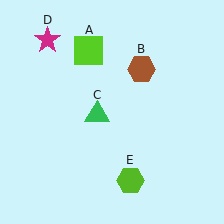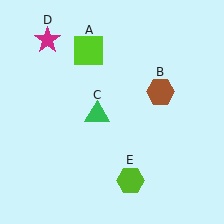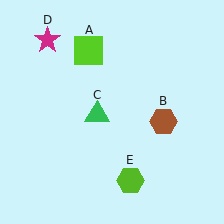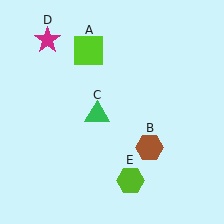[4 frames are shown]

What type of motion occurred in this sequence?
The brown hexagon (object B) rotated clockwise around the center of the scene.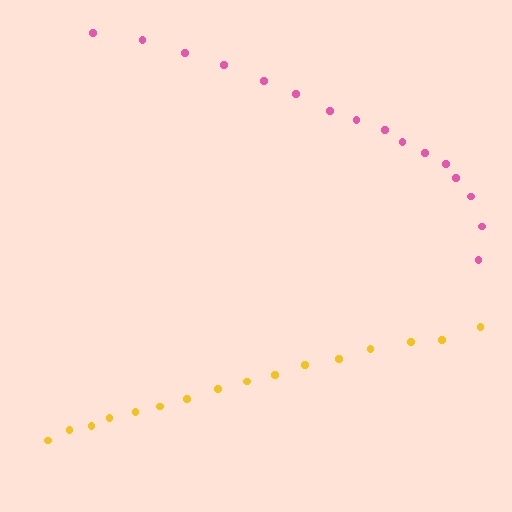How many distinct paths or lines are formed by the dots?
There are 2 distinct paths.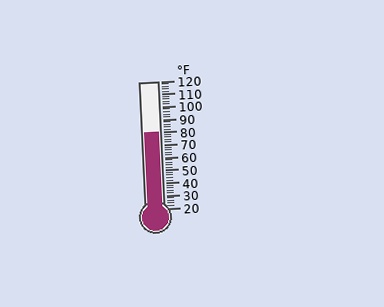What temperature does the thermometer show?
The thermometer shows approximately 80°F.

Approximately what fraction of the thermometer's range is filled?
The thermometer is filled to approximately 60% of its range.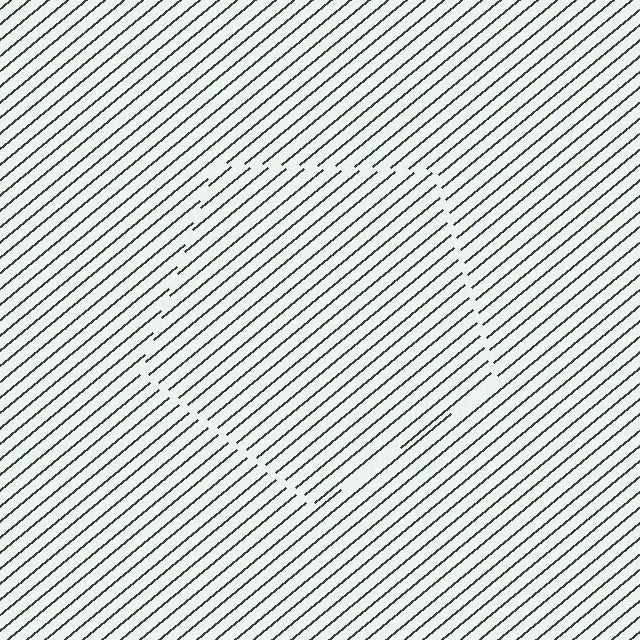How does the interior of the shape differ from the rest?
The interior of the shape contains the same grating, shifted by half a period — the contour is defined by the phase discontinuity where line-ends from the inner and outer gratings abut.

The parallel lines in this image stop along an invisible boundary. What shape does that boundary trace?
An illusory pentagon. The interior of the shape contains the same grating, shifted by half a period — the contour is defined by the phase discontinuity where line-ends from the inner and outer gratings abut.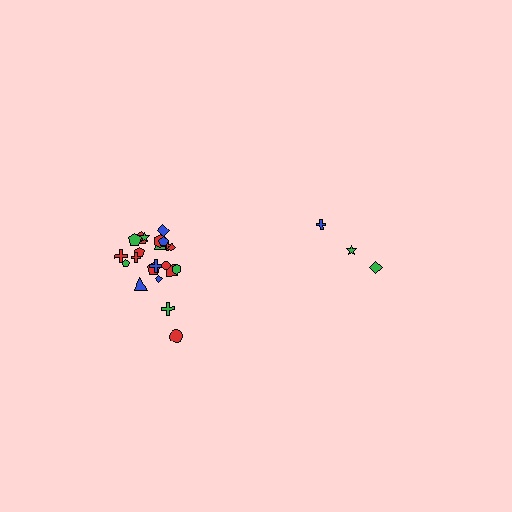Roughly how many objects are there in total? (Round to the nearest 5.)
Roughly 25 objects in total.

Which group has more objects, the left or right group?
The left group.